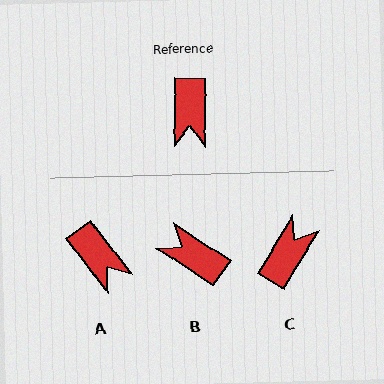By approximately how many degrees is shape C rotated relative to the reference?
Approximately 150 degrees counter-clockwise.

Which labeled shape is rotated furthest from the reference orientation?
C, about 150 degrees away.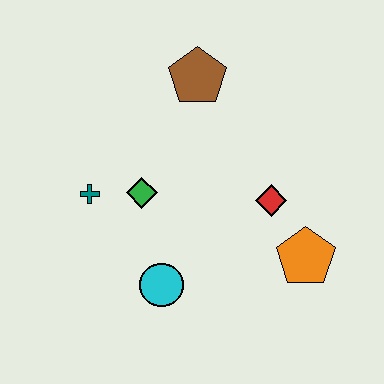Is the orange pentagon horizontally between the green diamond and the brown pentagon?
No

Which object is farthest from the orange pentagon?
The teal cross is farthest from the orange pentagon.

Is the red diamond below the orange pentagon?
No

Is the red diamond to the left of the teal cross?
No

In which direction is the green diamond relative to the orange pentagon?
The green diamond is to the left of the orange pentagon.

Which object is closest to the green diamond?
The teal cross is closest to the green diamond.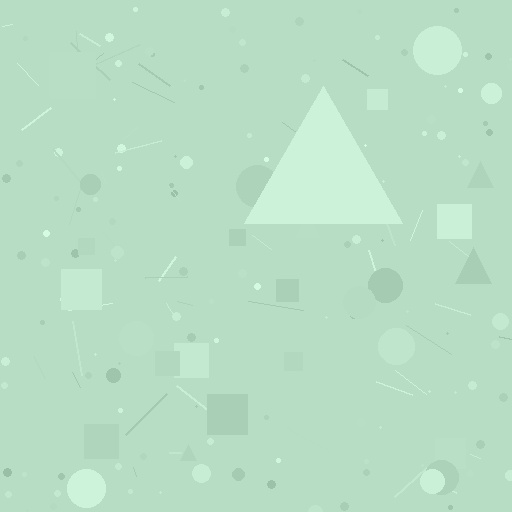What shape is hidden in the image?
A triangle is hidden in the image.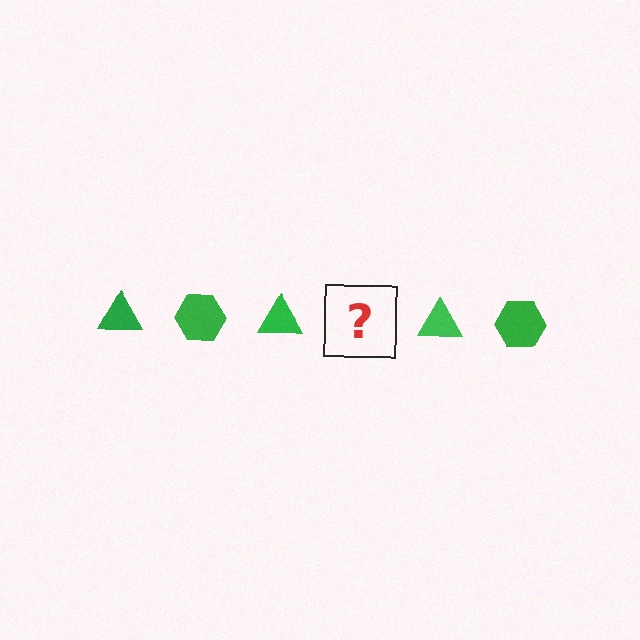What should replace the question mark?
The question mark should be replaced with a green hexagon.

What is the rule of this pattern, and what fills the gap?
The rule is that the pattern cycles through triangle, hexagon shapes in green. The gap should be filled with a green hexagon.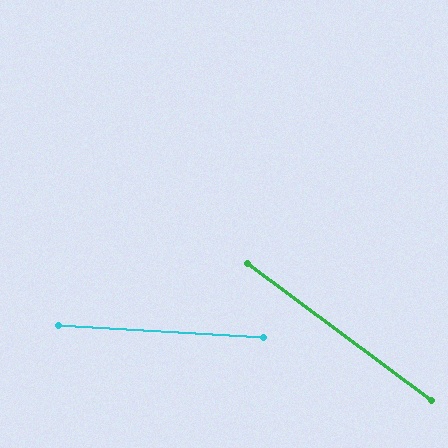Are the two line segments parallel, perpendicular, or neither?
Neither parallel nor perpendicular — they differ by about 33°.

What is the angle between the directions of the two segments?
Approximately 33 degrees.